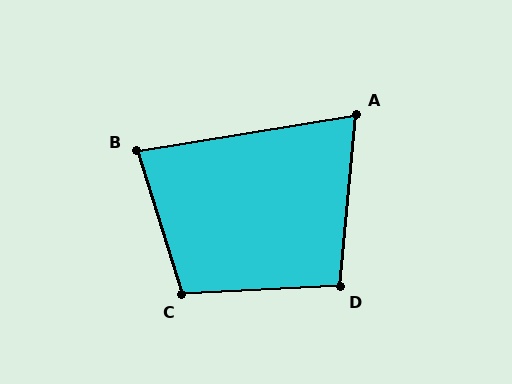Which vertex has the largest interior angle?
C, at approximately 105 degrees.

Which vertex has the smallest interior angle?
A, at approximately 75 degrees.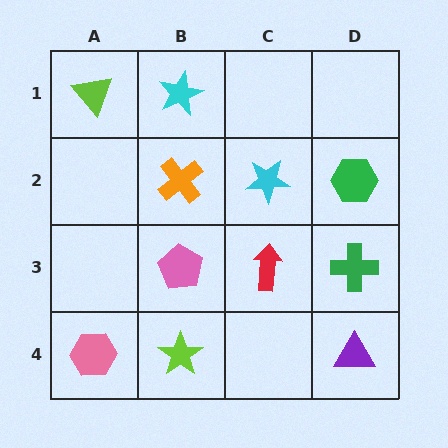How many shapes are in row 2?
3 shapes.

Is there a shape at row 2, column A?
No, that cell is empty.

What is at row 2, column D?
A green hexagon.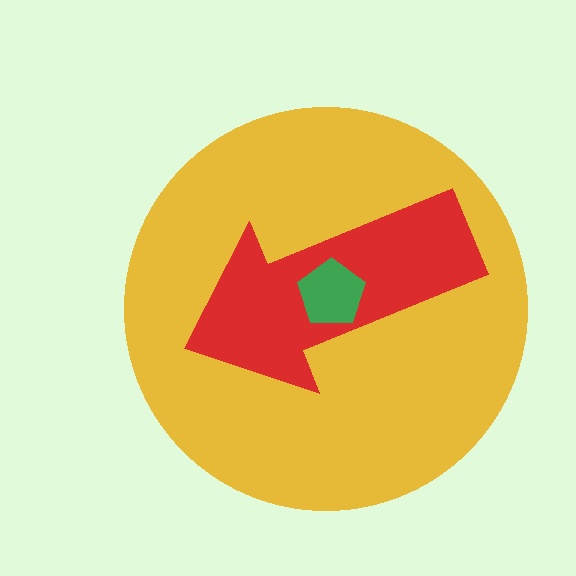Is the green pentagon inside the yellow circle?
Yes.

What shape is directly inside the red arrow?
The green pentagon.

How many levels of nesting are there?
3.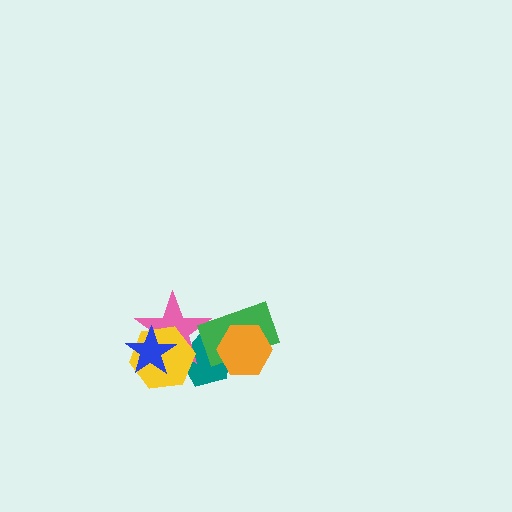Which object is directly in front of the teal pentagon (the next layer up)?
The pink star is directly in front of the teal pentagon.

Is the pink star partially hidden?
Yes, it is partially covered by another shape.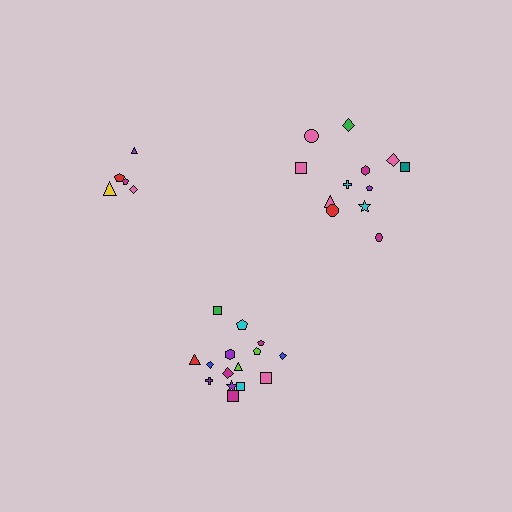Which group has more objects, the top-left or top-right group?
The top-right group.